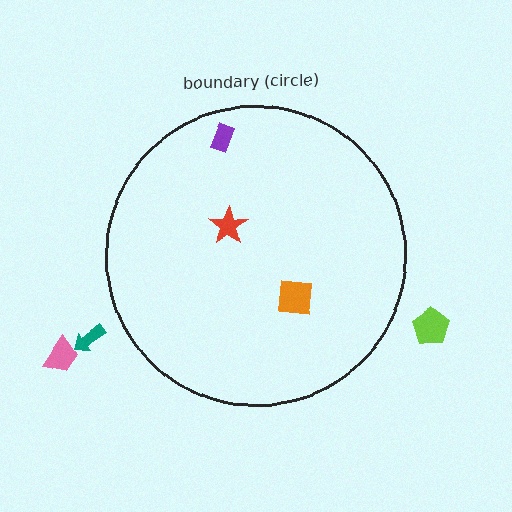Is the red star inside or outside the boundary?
Inside.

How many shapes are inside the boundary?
3 inside, 3 outside.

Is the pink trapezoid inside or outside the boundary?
Outside.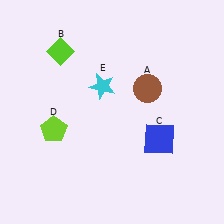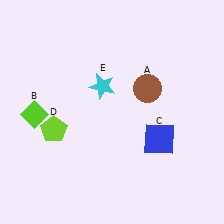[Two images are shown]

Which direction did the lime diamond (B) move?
The lime diamond (B) moved down.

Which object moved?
The lime diamond (B) moved down.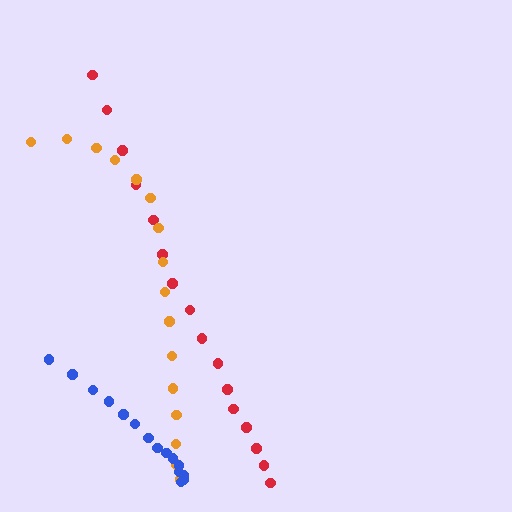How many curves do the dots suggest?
There are 3 distinct paths.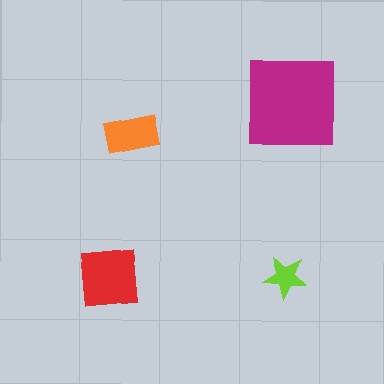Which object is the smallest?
The lime star.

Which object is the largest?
The magenta square.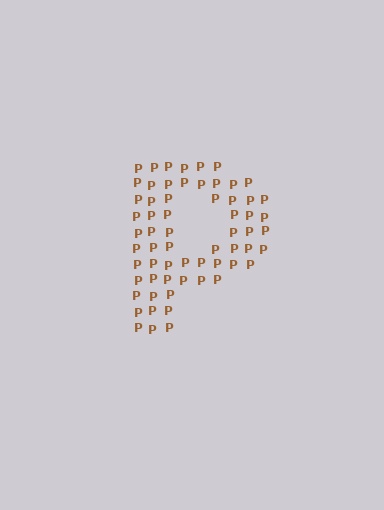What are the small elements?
The small elements are letter P's.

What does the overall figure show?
The overall figure shows the letter P.